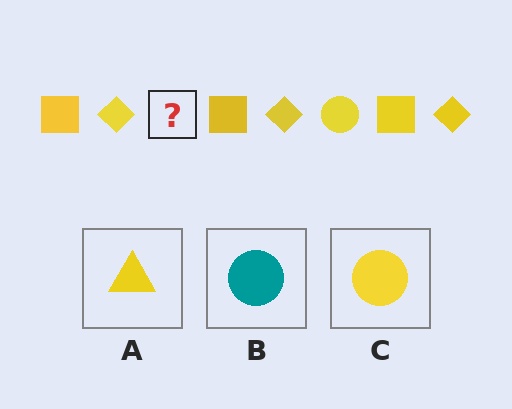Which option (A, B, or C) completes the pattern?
C.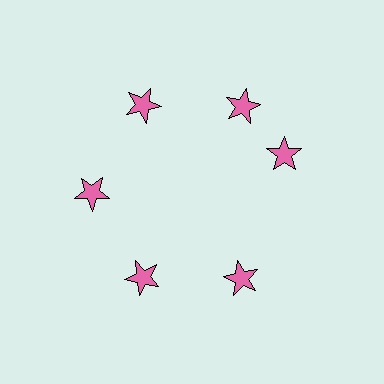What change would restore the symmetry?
The symmetry would be restored by rotating it back into even spacing with its neighbors so that all 6 stars sit at equal angles and equal distance from the center.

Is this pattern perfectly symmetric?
No. The 6 pink stars are arranged in a ring, but one element near the 3 o'clock position is rotated out of alignment along the ring, breaking the 6-fold rotational symmetry.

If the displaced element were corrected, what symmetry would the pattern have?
It would have 6-fold rotational symmetry — the pattern would map onto itself every 60 degrees.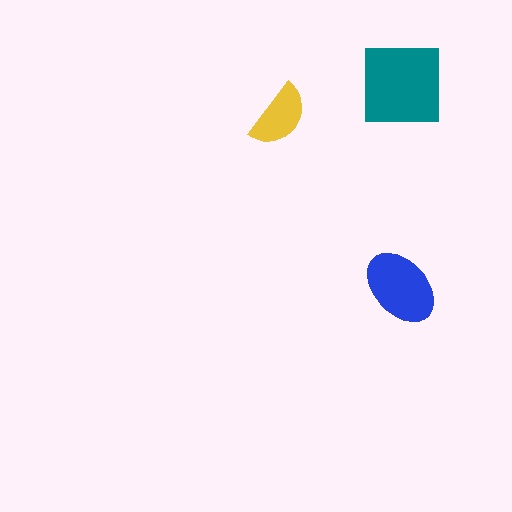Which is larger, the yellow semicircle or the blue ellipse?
The blue ellipse.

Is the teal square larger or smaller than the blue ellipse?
Larger.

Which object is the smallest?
The yellow semicircle.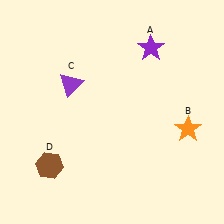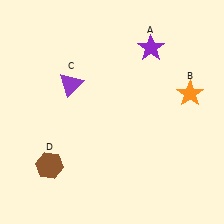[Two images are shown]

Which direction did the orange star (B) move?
The orange star (B) moved up.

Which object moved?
The orange star (B) moved up.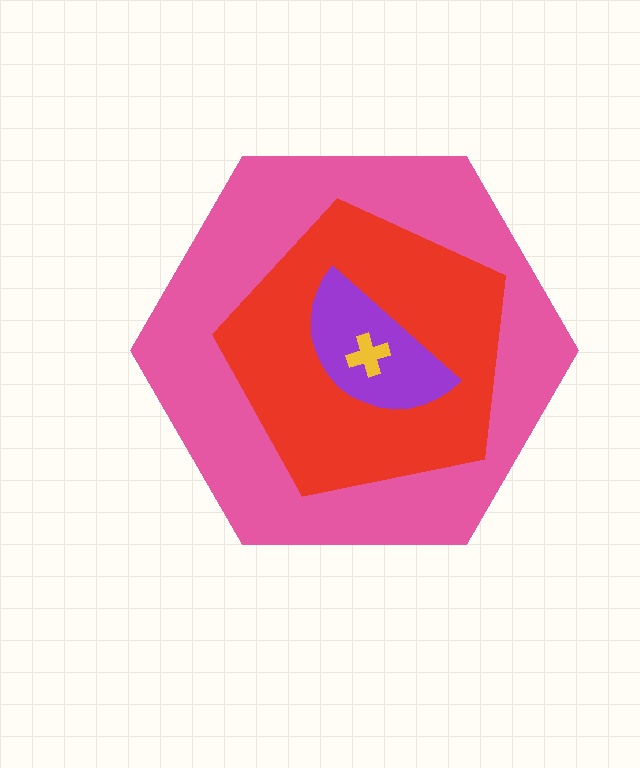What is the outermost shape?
The pink hexagon.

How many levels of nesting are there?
4.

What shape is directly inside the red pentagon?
The purple semicircle.